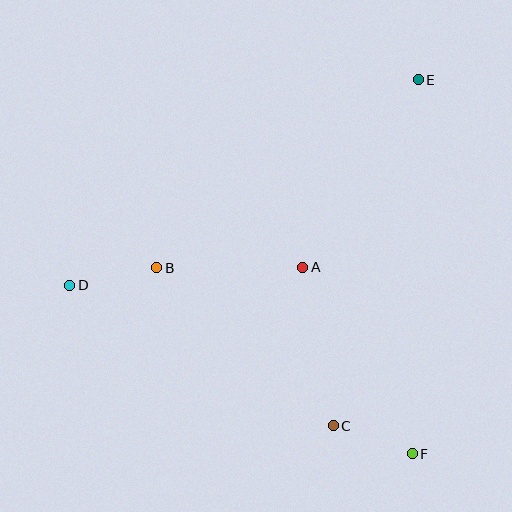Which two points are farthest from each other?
Points D and E are farthest from each other.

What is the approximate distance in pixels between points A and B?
The distance between A and B is approximately 146 pixels.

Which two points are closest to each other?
Points C and F are closest to each other.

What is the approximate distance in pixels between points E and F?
The distance between E and F is approximately 374 pixels.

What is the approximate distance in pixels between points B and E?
The distance between B and E is approximately 322 pixels.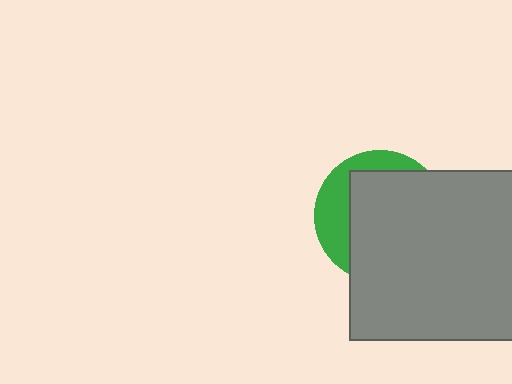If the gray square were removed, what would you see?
You would see the complete green circle.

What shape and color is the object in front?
The object in front is a gray square.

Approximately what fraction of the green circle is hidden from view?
Roughly 70% of the green circle is hidden behind the gray square.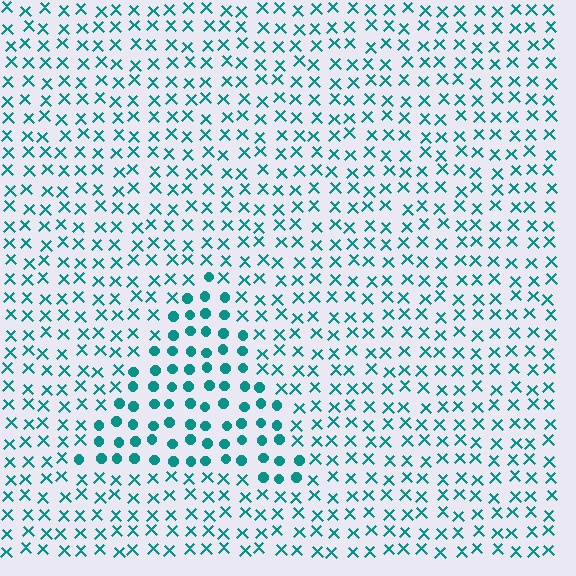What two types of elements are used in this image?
The image uses circles inside the triangle region and X marks outside it.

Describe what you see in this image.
The image is filled with small teal elements arranged in a uniform grid. A triangle-shaped region contains circles, while the surrounding area contains X marks. The boundary is defined purely by the change in element shape.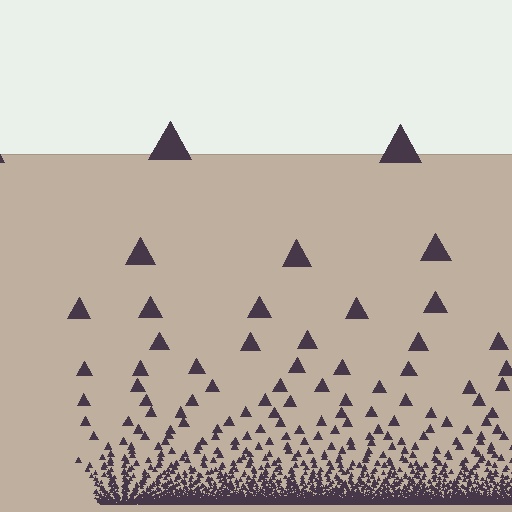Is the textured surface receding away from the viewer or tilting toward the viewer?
The surface appears to tilt toward the viewer. Texture elements get larger and sparser toward the top.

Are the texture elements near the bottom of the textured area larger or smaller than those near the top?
Smaller. The gradient is inverted — elements near the bottom are smaller and denser.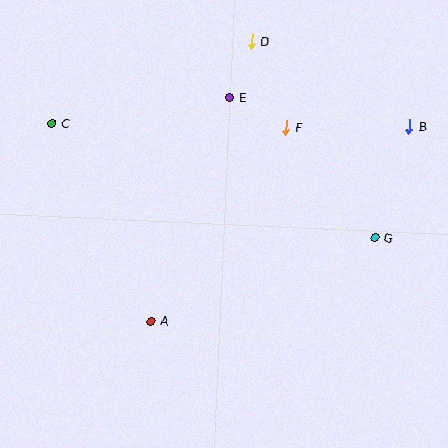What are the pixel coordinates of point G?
Point G is at (375, 238).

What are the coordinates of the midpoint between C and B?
The midpoint between C and B is at (231, 125).